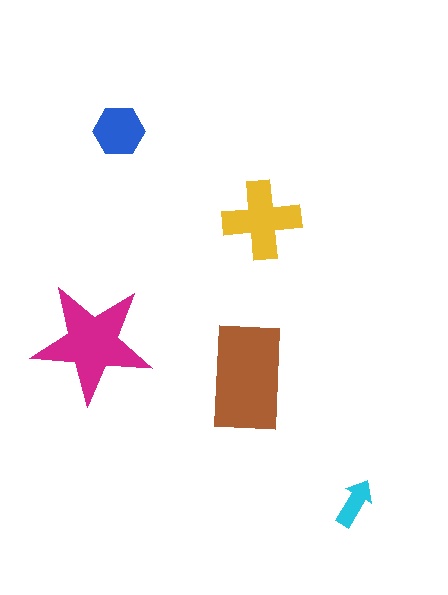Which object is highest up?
The blue hexagon is topmost.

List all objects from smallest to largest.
The cyan arrow, the blue hexagon, the yellow cross, the magenta star, the brown rectangle.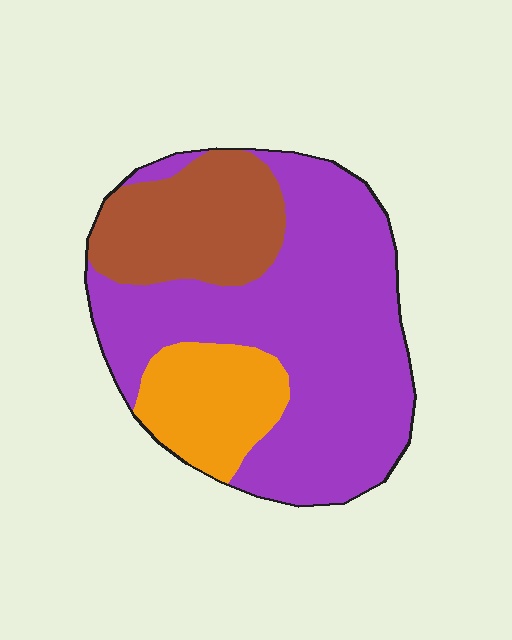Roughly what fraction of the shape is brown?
Brown covers about 20% of the shape.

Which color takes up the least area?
Orange, at roughly 15%.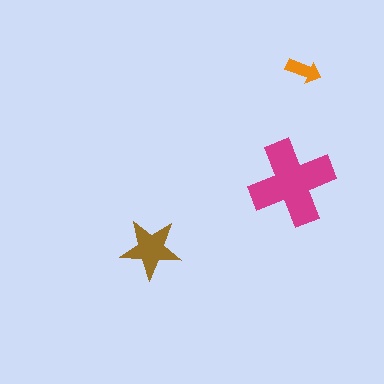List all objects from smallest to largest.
The orange arrow, the brown star, the magenta cross.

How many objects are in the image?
There are 3 objects in the image.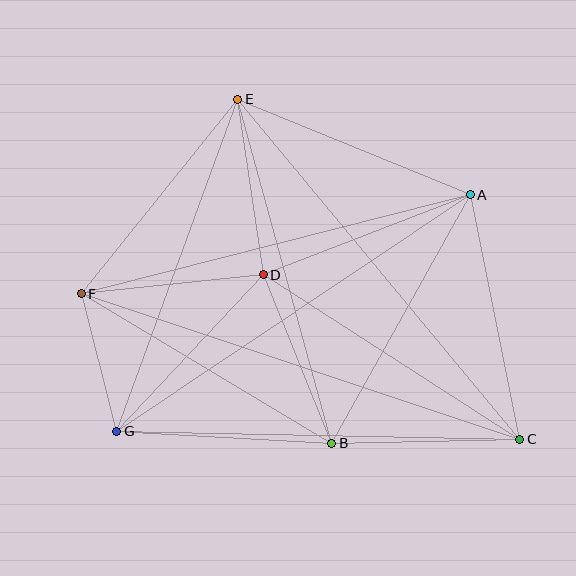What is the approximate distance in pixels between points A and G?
The distance between A and G is approximately 425 pixels.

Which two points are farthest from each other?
Points C and F are farthest from each other.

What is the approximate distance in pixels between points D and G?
The distance between D and G is approximately 214 pixels.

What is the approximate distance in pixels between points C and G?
The distance between C and G is approximately 403 pixels.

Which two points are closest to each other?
Points F and G are closest to each other.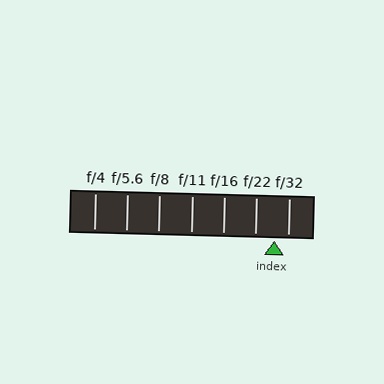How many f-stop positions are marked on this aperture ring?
There are 7 f-stop positions marked.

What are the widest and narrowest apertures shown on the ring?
The widest aperture shown is f/4 and the narrowest is f/32.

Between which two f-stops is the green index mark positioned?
The index mark is between f/22 and f/32.